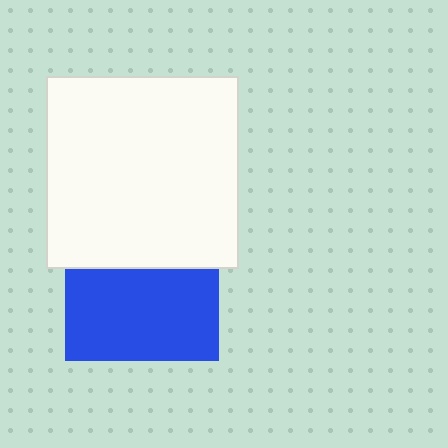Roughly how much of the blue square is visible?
About half of it is visible (roughly 59%).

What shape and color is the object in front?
The object in front is a white square.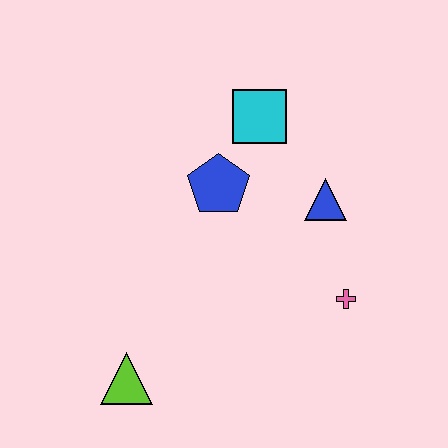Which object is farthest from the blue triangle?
The lime triangle is farthest from the blue triangle.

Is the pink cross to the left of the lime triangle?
No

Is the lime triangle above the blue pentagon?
No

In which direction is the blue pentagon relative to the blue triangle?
The blue pentagon is to the left of the blue triangle.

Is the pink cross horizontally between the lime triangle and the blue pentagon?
No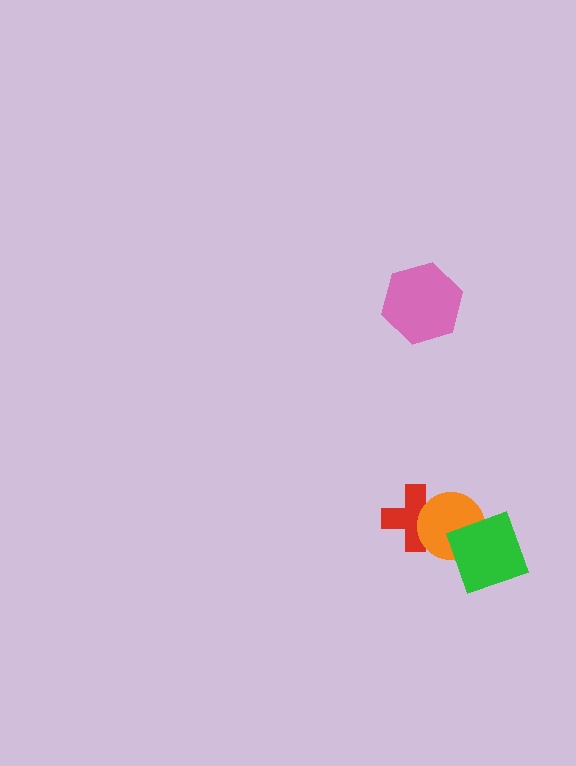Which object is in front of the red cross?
The orange circle is in front of the red cross.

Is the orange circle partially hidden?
Yes, it is partially covered by another shape.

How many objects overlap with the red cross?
1 object overlaps with the red cross.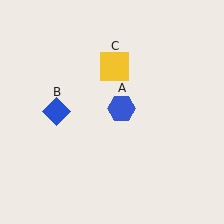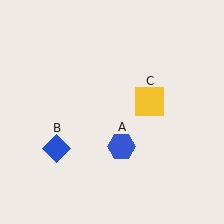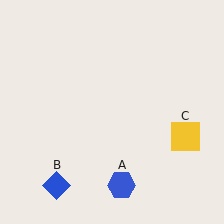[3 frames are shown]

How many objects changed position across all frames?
3 objects changed position: blue hexagon (object A), blue diamond (object B), yellow square (object C).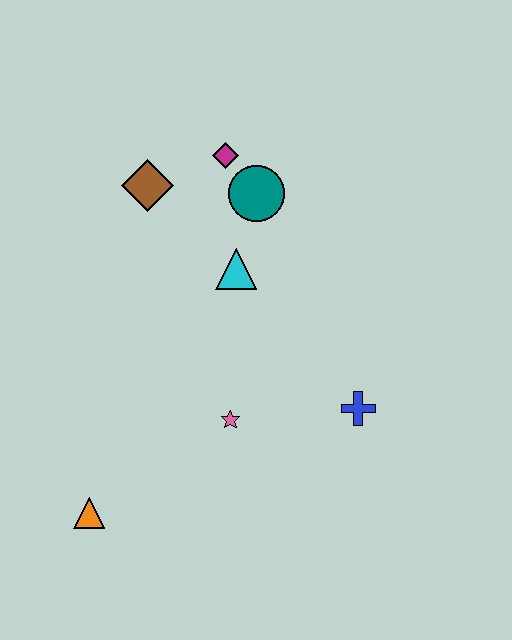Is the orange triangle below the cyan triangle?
Yes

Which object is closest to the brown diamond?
The magenta diamond is closest to the brown diamond.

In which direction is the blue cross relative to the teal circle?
The blue cross is below the teal circle.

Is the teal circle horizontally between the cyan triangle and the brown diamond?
No